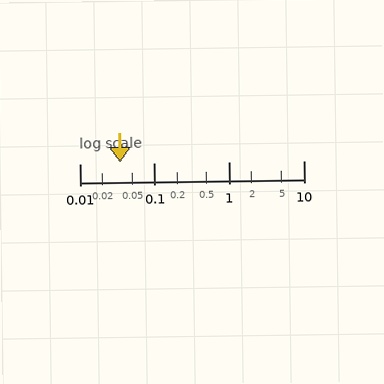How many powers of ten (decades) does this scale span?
The scale spans 3 decades, from 0.01 to 10.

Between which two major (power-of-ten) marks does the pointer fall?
The pointer is between 0.01 and 0.1.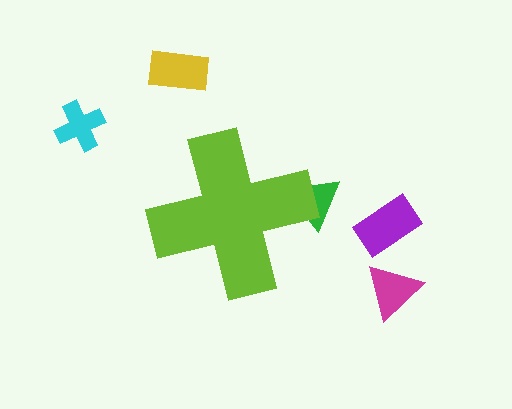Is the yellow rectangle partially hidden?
No, the yellow rectangle is fully visible.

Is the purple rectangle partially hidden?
No, the purple rectangle is fully visible.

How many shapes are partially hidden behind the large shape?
1 shape is partially hidden.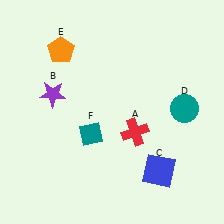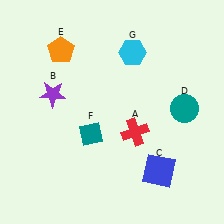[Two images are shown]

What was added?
A cyan hexagon (G) was added in Image 2.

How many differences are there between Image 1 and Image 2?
There is 1 difference between the two images.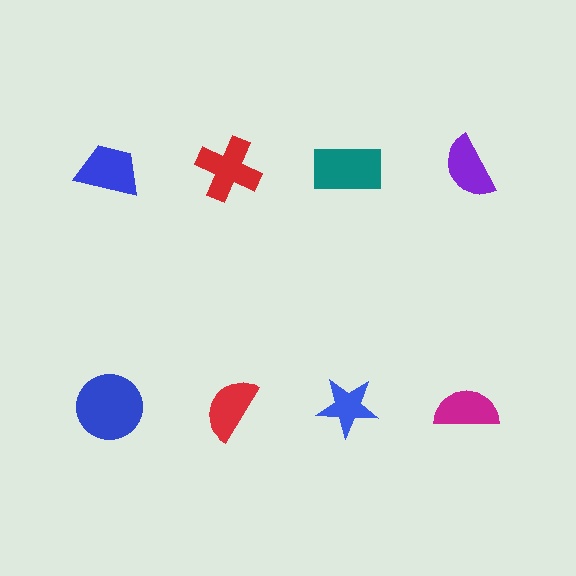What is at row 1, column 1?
A blue trapezoid.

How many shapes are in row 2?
4 shapes.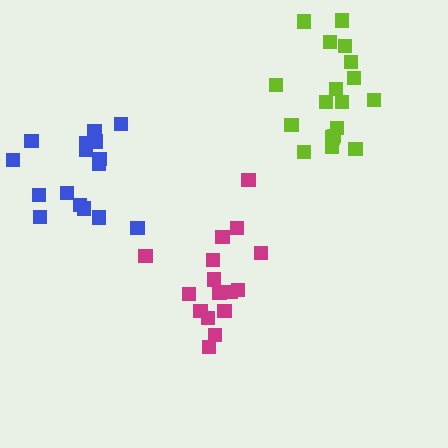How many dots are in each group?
Group 1: 18 dots, Group 2: 16 dots, Group 3: 16 dots (50 total).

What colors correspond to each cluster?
The clusters are colored: lime, magenta, blue.